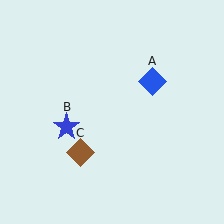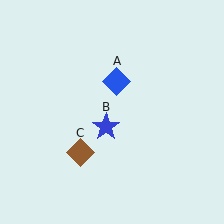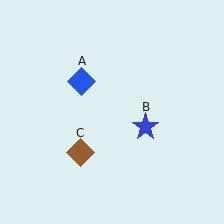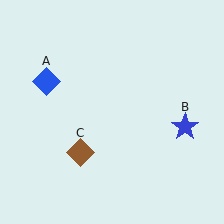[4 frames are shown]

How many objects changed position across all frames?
2 objects changed position: blue diamond (object A), blue star (object B).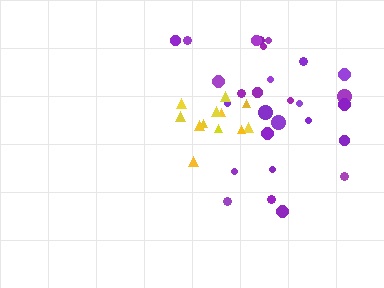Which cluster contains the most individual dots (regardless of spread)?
Purple (28).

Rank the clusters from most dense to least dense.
yellow, purple.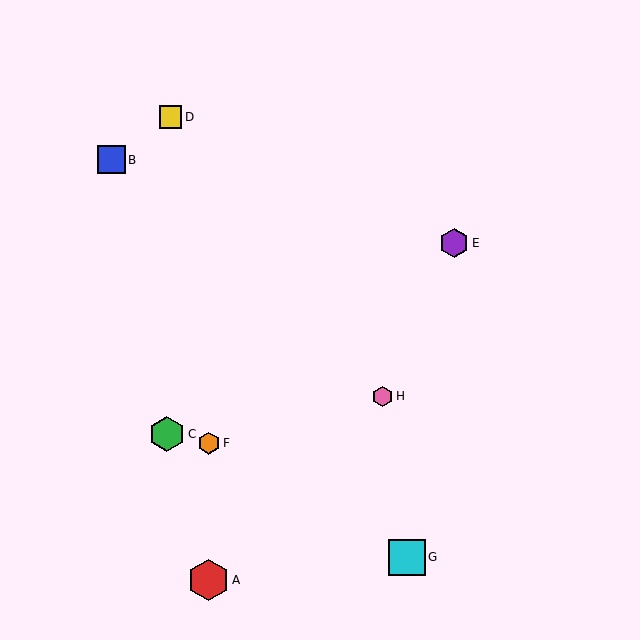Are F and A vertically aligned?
Yes, both are at x≈209.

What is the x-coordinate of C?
Object C is at x≈167.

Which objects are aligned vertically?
Objects A, F are aligned vertically.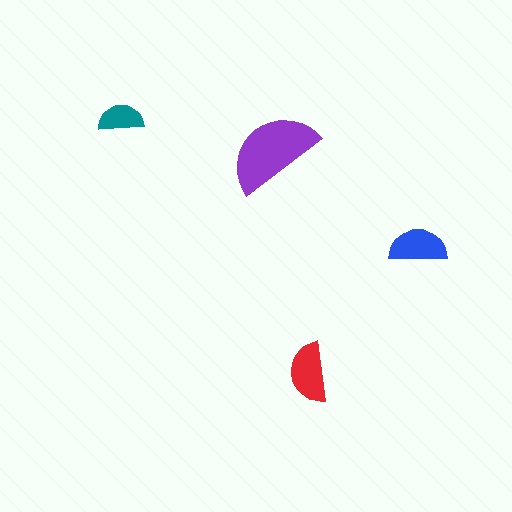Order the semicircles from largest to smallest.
the purple one, the red one, the blue one, the teal one.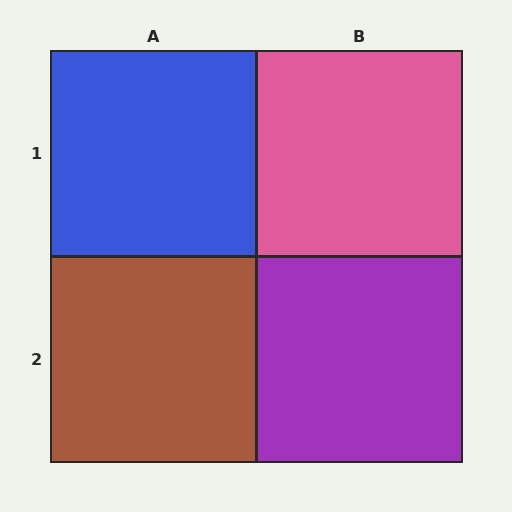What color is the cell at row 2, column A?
Brown.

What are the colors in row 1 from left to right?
Blue, pink.